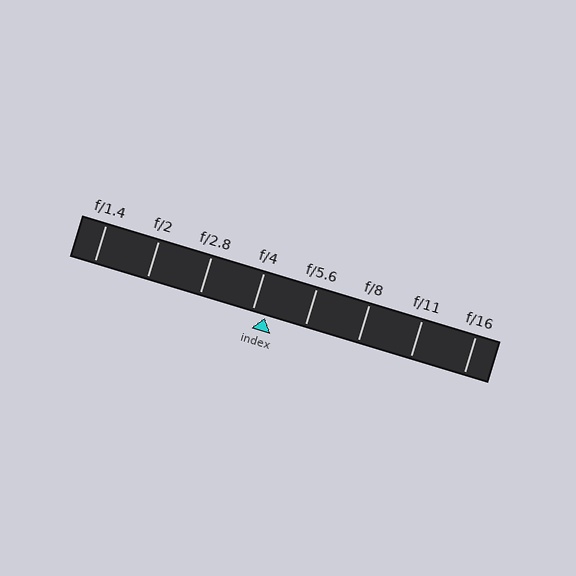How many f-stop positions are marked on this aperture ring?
There are 8 f-stop positions marked.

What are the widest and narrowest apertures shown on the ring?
The widest aperture shown is f/1.4 and the narrowest is f/16.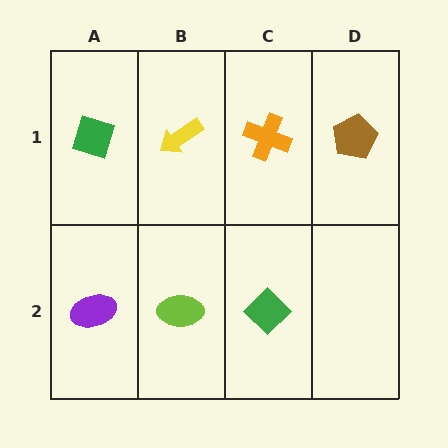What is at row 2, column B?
A lime ellipse.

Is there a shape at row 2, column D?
No, that cell is empty.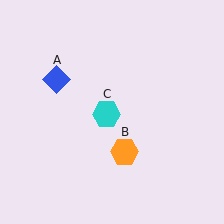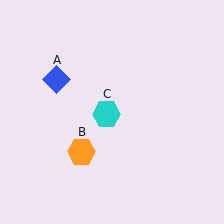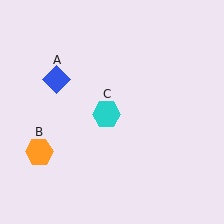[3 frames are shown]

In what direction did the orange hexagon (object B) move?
The orange hexagon (object B) moved left.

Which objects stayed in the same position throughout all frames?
Blue diamond (object A) and cyan hexagon (object C) remained stationary.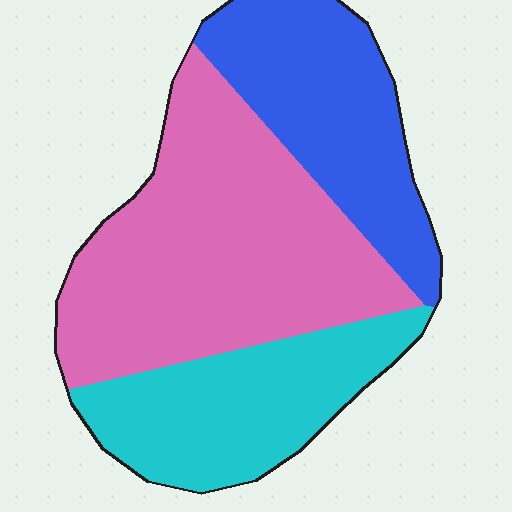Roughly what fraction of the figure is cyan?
Cyan covers roughly 25% of the figure.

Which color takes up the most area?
Pink, at roughly 50%.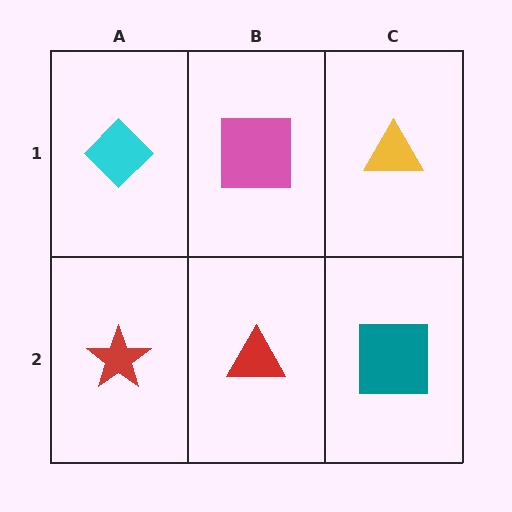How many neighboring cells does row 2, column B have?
3.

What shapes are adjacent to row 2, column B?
A pink square (row 1, column B), a red star (row 2, column A), a teal square (row 2, column C).